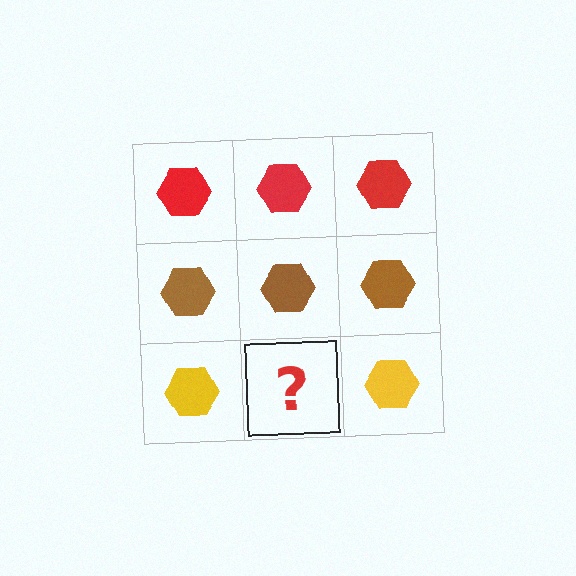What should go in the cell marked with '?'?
The missing cell should contain a yellow hexagon.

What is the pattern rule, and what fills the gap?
The rule is that each row has a consistent color. The gap should be filled with a yellow hexagon.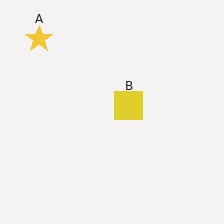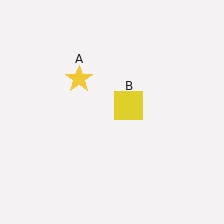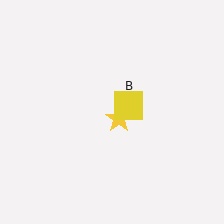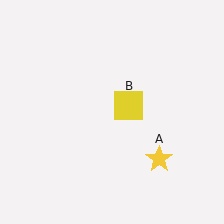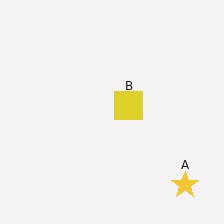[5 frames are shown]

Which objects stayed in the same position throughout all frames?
Yellow square (object B) remained stationary.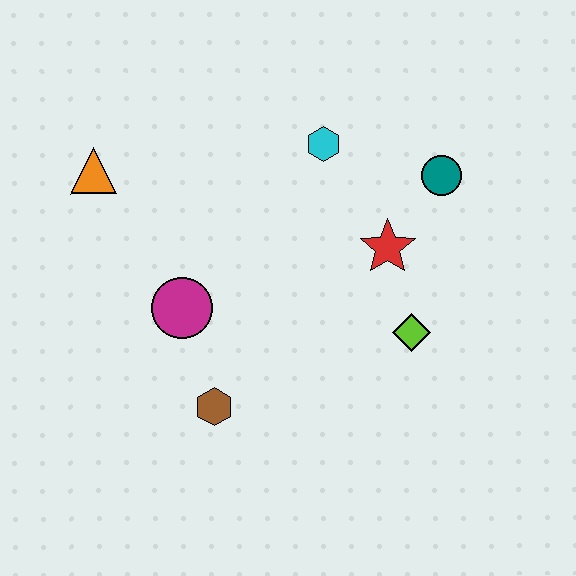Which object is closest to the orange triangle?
The magenta circle is closest to the orange triangle.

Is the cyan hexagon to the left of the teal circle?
Yes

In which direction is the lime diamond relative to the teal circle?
The lime diamond is below the teal circle.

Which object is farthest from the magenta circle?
The teal circle is farthest from the magenta circle.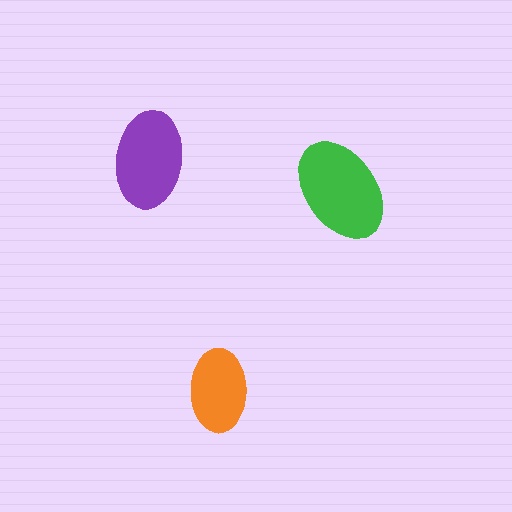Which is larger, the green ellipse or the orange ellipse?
The green one.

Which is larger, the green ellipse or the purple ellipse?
The green one.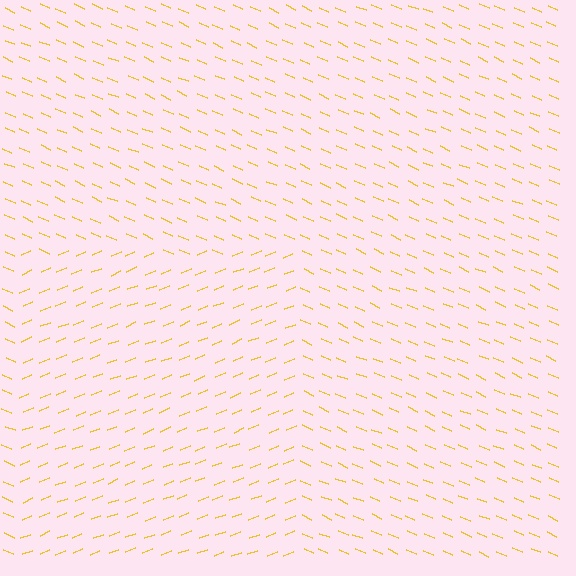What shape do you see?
I see a rectangle.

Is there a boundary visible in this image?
Yes, there is a texture boundary formed by a change in line orientation.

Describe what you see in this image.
The image is filled with small yellow line segments. A rectangle region in the image has lines oriented differently from the surrounding lines, creating a visible texture boundary.